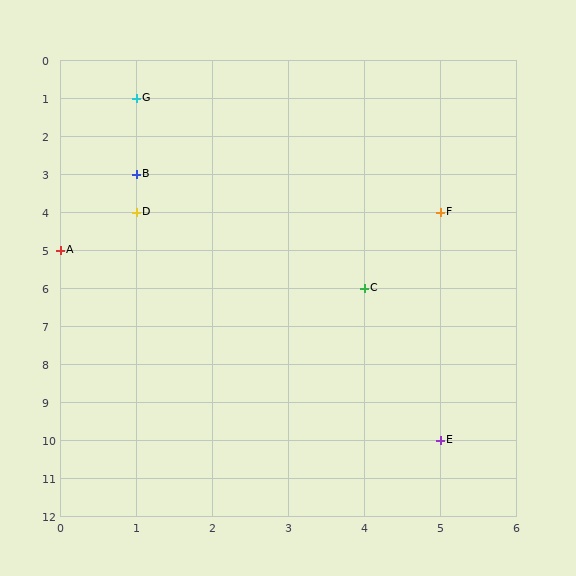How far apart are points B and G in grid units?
Points B and G are 2 rows apart.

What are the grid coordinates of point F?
Point F is at grid coordinates (5, 4).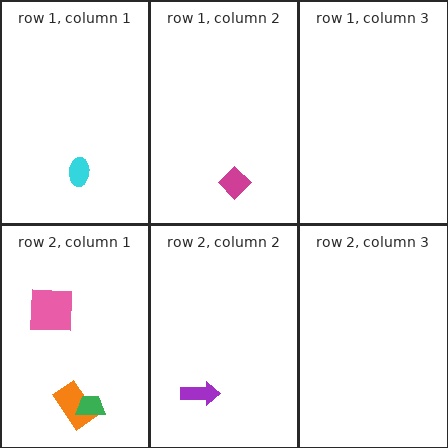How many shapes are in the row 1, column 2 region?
1.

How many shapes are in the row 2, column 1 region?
3.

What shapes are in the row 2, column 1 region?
The pink square, the orange rectangle, the green trapezoid.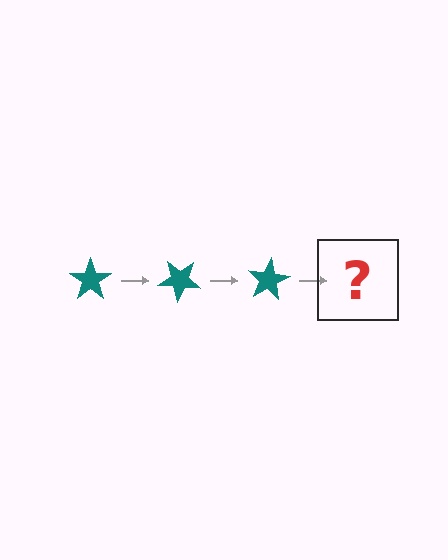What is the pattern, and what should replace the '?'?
The pattern is that the star rotates 40 degrees each step. The '?' should be a teal star rotated 120 degrees.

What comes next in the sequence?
The next element should be a teal star rotated 120 degrees.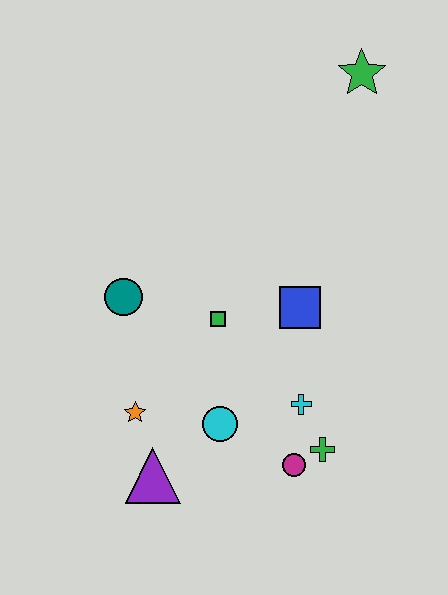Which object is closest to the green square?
The blue square is closest to the green square.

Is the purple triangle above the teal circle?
No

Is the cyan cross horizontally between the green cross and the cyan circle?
Yes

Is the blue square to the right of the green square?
Yes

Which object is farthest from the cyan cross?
The green star is farthest from the cyan cross.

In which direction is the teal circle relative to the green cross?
The teal circle is to the left of the green cross.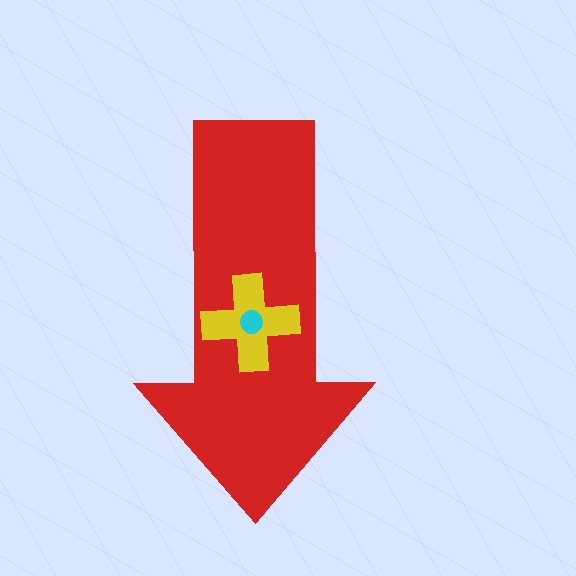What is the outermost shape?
The red arrow.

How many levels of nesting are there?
3.